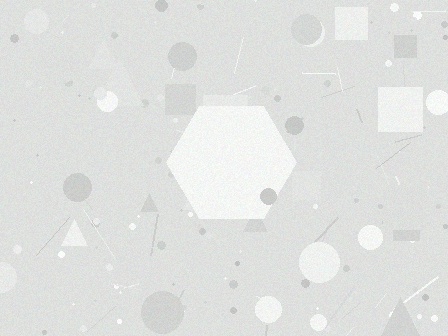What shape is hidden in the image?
A hexagon is hidden in the image.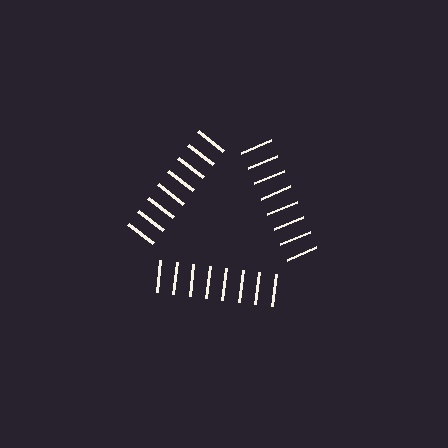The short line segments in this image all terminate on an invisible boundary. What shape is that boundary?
An illusory triangle — the line segments terminate on its edges but no continuous stroke is drawn.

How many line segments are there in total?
24 — 8 along each of the 3 edges.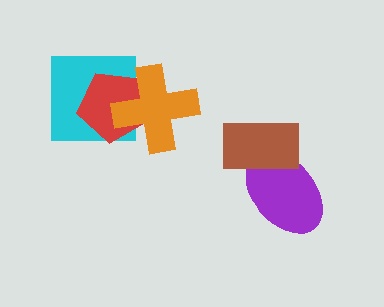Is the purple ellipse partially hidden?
Yes, it is partially covered by another shape.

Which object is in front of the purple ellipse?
The brown rectangle is in front of the purple ellipse.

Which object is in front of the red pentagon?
The orange cross is in front of the red pentagon.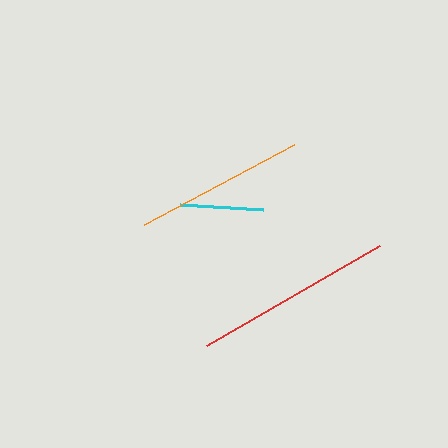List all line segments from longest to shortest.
From longest to shortest: red, orange, cyan.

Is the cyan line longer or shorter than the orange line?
The orange line is longer than the cyan line.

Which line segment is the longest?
The red line is the longest at approximately 199 pixels.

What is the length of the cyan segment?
The cyan segment is approximately 84 pixels long.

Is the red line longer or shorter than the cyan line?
The red line is longer than the cyan line.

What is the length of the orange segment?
The orange segment is approximately 170 pixels long.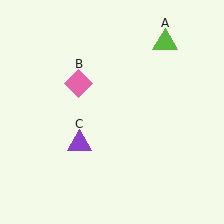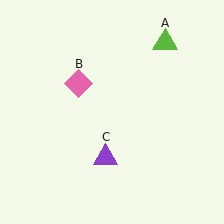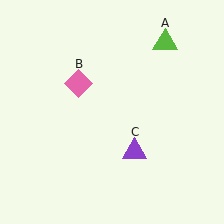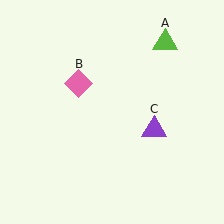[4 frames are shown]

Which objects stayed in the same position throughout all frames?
Lime triangle (object A) and pink diamond (object B) remained stationary.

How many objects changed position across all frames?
1 object changed position: purple triangle (object C).